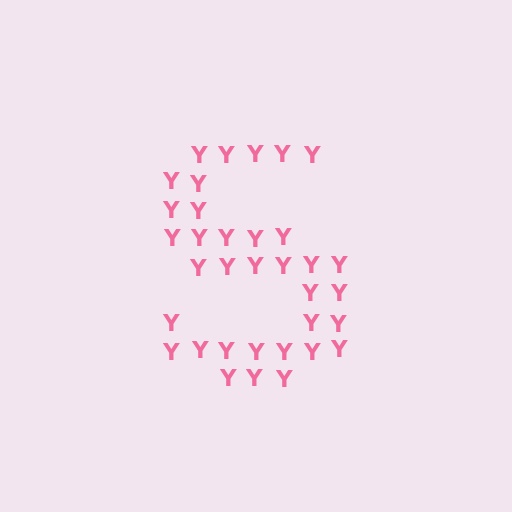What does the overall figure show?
The overall figure shows the letter S.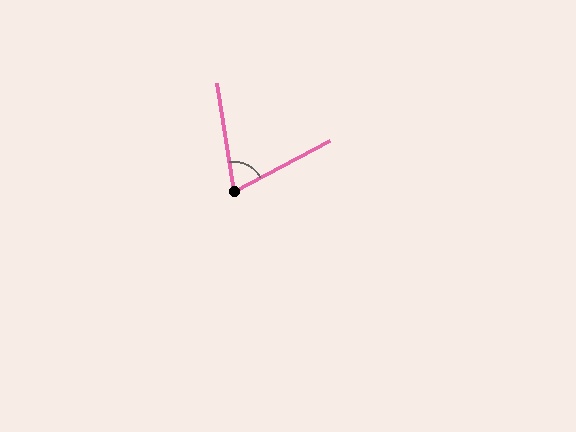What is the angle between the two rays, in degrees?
Approximately 71 degrees.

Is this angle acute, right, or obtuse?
It is acute.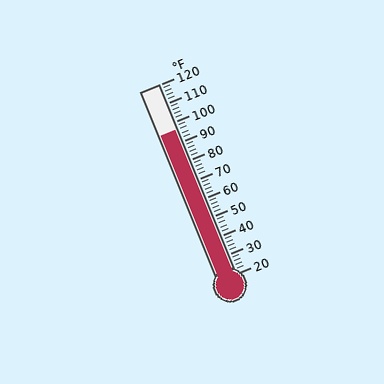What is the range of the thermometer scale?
The thermometer scale ranges from 20°F to 120°F.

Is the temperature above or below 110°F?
The temperature is below 110°F.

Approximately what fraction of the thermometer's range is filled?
The thermometer is filled to approximately 75% of its range.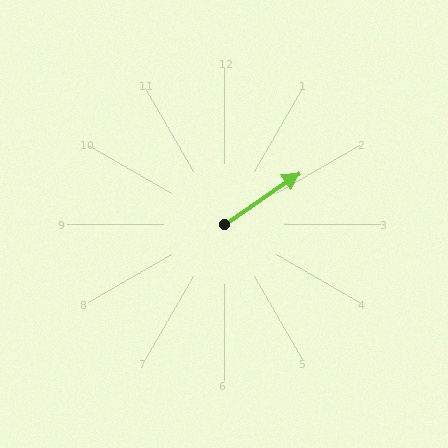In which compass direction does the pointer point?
Northeast.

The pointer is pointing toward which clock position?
Roughly 2 o'clock.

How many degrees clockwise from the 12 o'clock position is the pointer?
Approximately 56 degrees.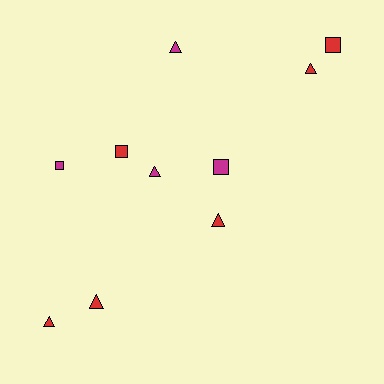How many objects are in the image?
There are 10 objects.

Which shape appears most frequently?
Triangle, with 6 objects.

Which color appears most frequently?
Red, with 6 objects.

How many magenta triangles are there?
There are 2 magenta triangles.